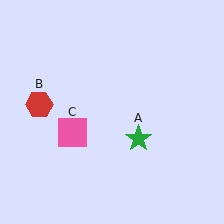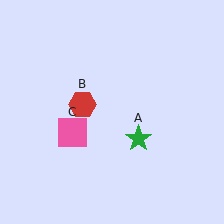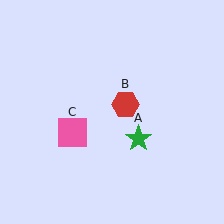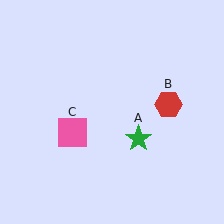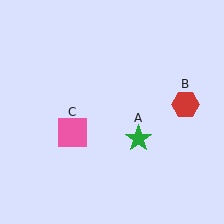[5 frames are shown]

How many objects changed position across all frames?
1 object changed position: red hexagon (object B).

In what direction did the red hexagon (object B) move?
The red hexagon (object B) moved right.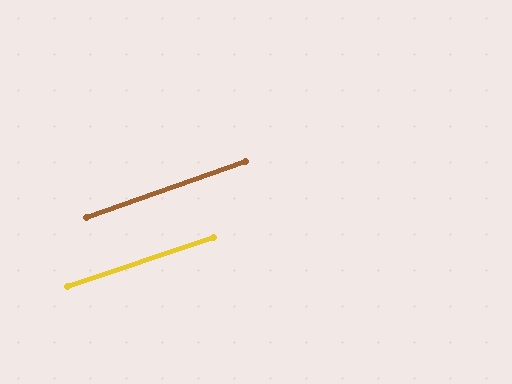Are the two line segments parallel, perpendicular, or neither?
Parallel — their directions differ by only 1.0°.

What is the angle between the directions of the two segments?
Approximately 1 degree.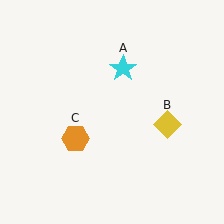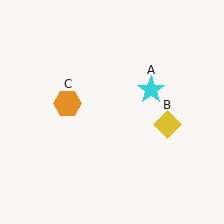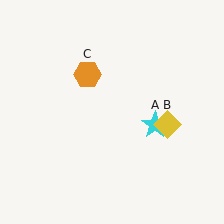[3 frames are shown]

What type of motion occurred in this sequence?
The cyan star (object A), orange hexagon (object C) rotated clockwise around the center of the scene.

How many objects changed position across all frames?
2 objects changed position: cyan star (object A), orange hexagon (object C).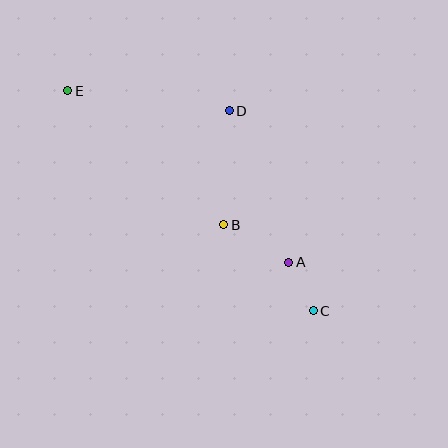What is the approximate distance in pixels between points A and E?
The distance between A and E is approximately 279 pixels.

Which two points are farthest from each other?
Points C and E are farthest from each other.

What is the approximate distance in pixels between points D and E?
The distance between D and E is approximately 162 pixels.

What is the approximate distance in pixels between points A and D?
The distance between A and D is approximately 162 pixels.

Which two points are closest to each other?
Points A and C are closest to each other.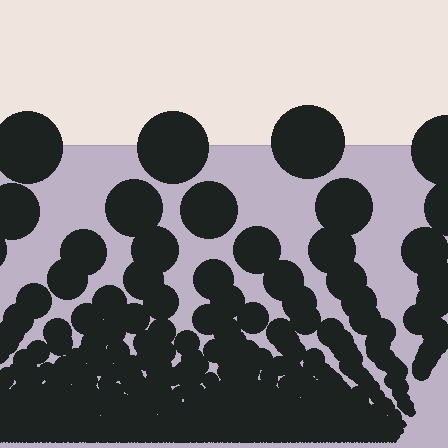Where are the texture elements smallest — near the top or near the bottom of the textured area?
Near the bottom.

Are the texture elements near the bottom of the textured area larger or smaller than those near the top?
Smaller. The gradient is inverted — elements near the bottom are smaller and denser.